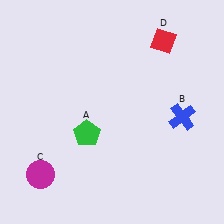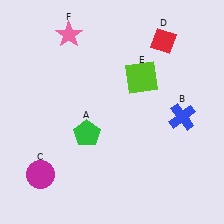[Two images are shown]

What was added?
A lime square (E), a pink star (F) were added in Image 2.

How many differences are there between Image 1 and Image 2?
There are 2 differences between the two images.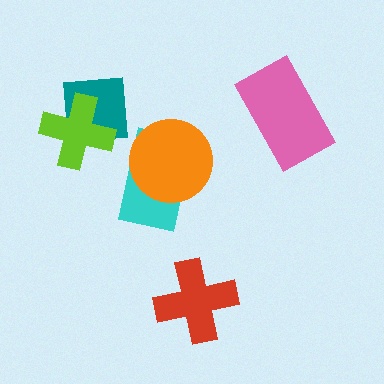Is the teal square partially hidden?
Yes, it is partially covered by another shape.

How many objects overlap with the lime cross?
1 object overlaps with the lime cross.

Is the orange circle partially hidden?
No, no other shape covers it.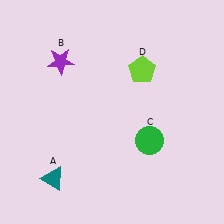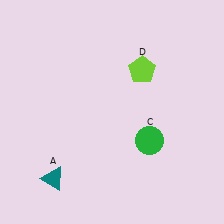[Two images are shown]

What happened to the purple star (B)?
The purple star (B) was removed in Image 2. It was in the top-left area of Image 1.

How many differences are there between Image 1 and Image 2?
There is 1 difference between the two images.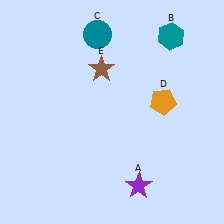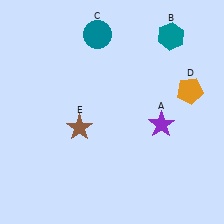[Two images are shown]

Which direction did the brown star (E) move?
The brown star (E) moved down.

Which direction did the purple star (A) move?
The purple star (A) moved up.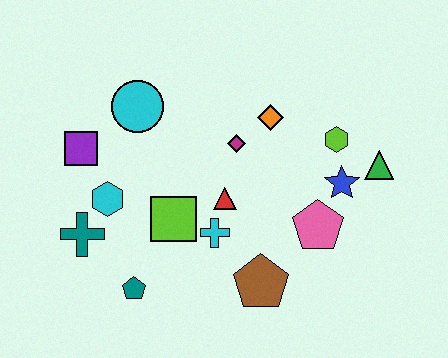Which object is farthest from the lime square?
The green triangle is farthest from the lime square.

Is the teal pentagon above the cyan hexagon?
No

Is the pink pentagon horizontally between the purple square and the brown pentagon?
No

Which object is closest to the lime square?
The cyan cross is closest to the lime square.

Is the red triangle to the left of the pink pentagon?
Yes